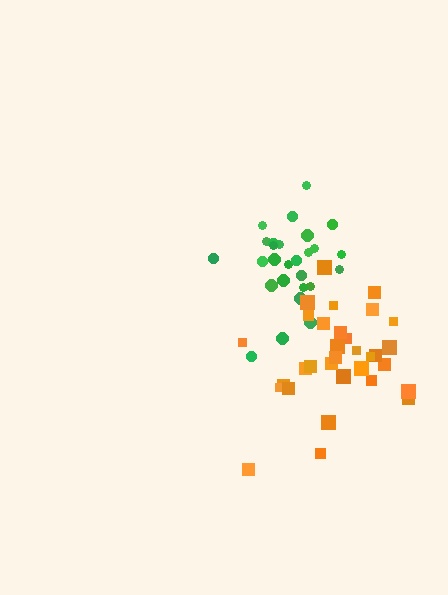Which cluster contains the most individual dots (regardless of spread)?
Orange (32).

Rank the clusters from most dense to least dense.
orange, green.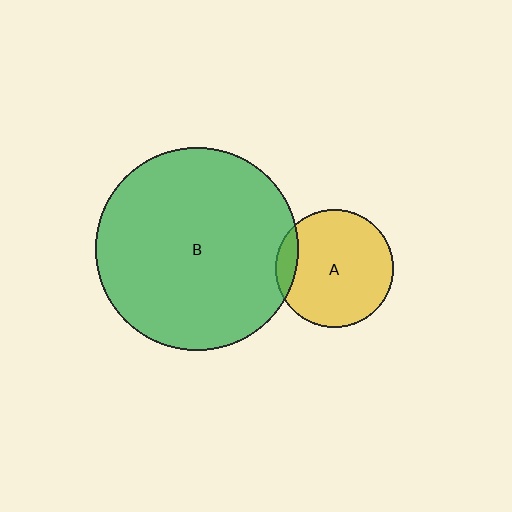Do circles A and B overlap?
Yes.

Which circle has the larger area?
Circle B (green).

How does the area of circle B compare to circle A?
Approximately 2.9 times.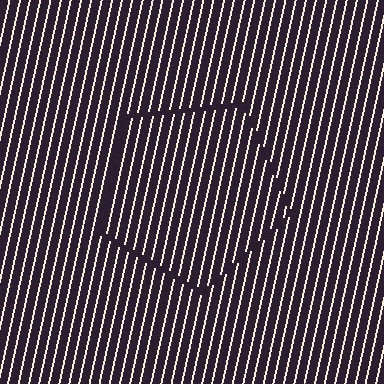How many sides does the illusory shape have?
5 sides — the line-ends trace a pentagon.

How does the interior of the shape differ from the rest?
The interior of the shape contains the same grating, shifted by half a period — the contour is defined by the phase discontinuity where line-ends from the inner and outer gratings abut.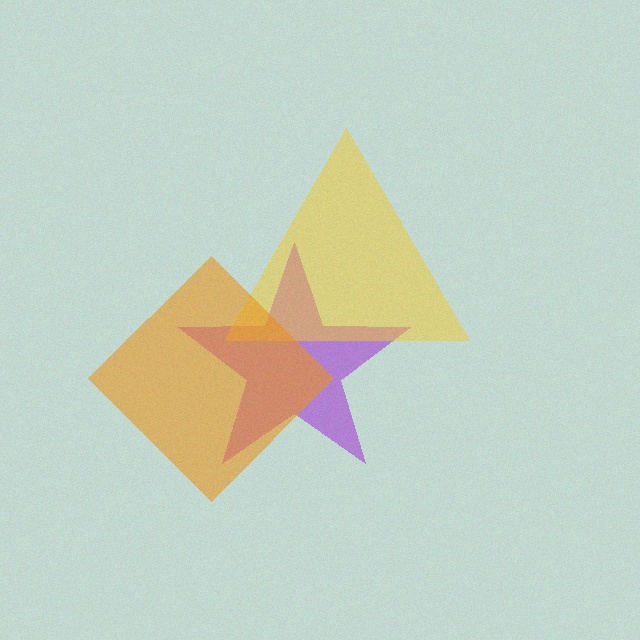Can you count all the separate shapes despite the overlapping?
Yes, there are 3 separate shapes.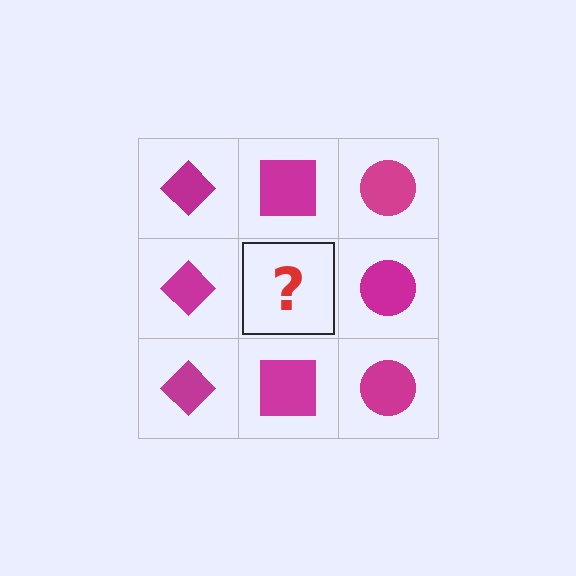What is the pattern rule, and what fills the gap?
The rule is that each column has a consistent shape. The gap should be filled with a magenta square.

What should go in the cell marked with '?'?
The missing cell should contain a magenta square.